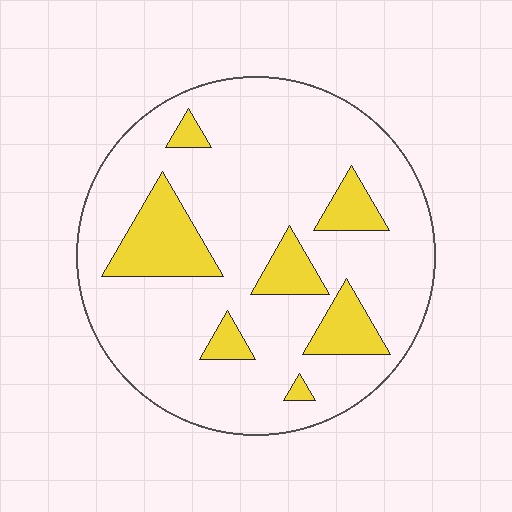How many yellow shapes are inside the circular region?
7.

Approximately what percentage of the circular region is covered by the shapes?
Approximately 20%.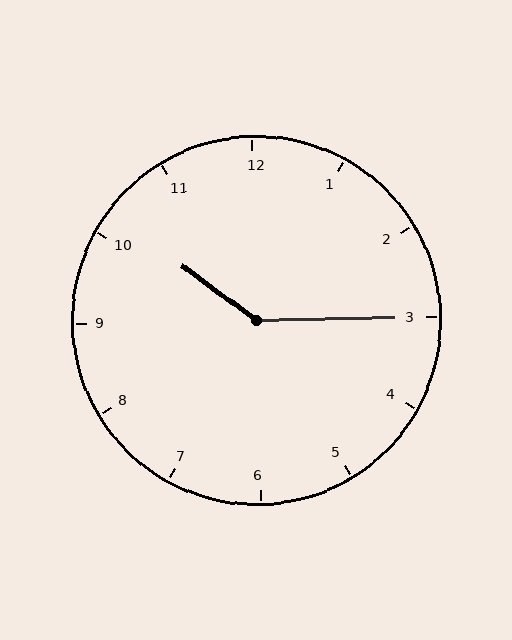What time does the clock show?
10:15.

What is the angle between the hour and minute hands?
Approximately 142 degrees.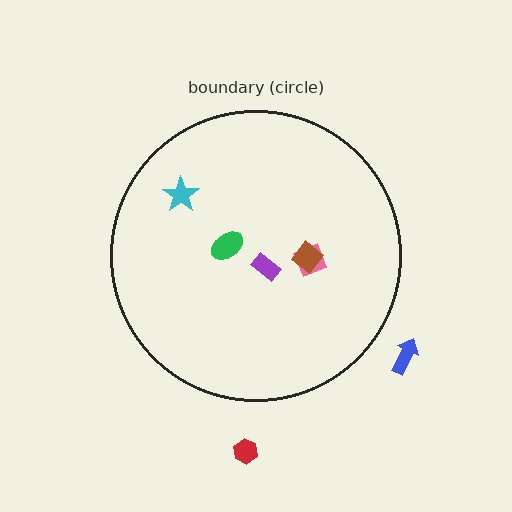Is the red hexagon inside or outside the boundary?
Outside.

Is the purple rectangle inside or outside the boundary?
Inside.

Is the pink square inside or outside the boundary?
Inside.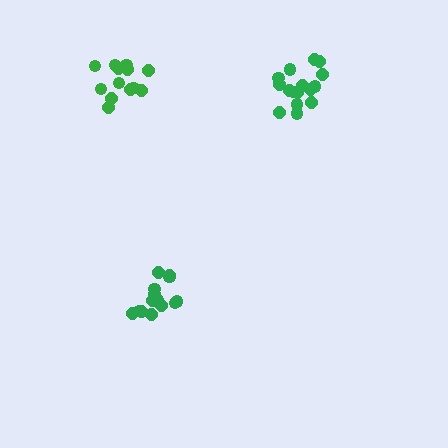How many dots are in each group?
Group 1: 14 dots, Group 2: 16 dots, Group 3: 13 dots (43 total).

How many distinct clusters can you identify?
There are 3 distinct clusters.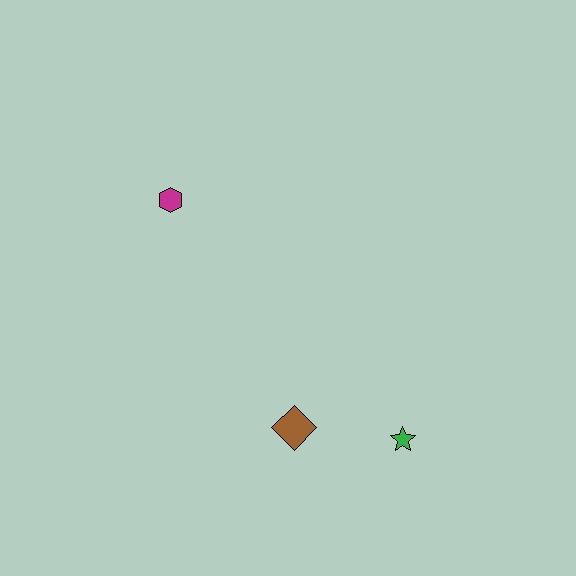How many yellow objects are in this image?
There are no yellow objects.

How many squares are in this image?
There are no squares.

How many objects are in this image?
There are 3 objects.